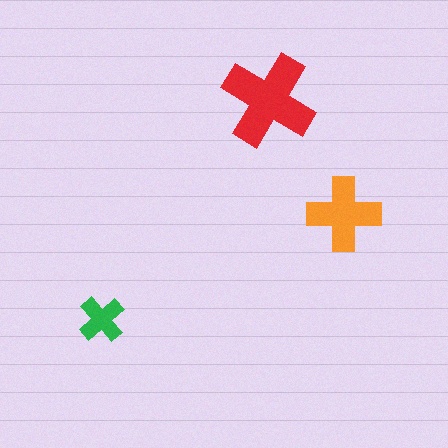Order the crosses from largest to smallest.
the red one, the orange one, the green one.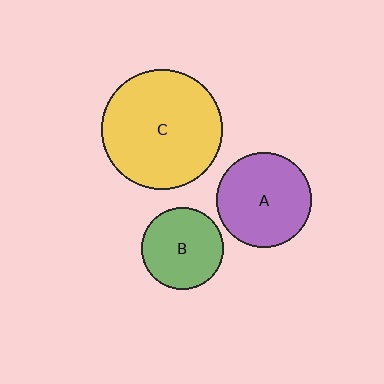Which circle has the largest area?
Circle C (yellow).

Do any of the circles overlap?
No, none of the circles overlap.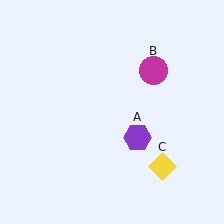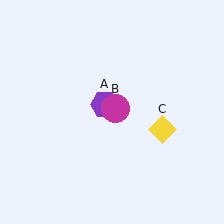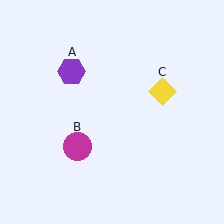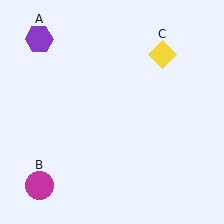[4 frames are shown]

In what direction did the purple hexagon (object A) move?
The purple hexagon (object A) moved up and to the left.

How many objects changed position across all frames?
3 objects changed position: purple hexagon (object A), magenta circle (object B), yellow diamond (object C).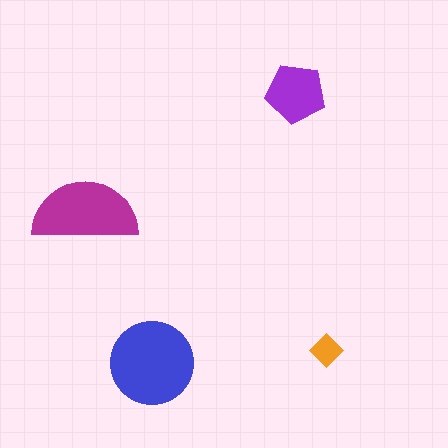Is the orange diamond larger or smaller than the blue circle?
Smaller.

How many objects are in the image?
There are 4 objects in the image.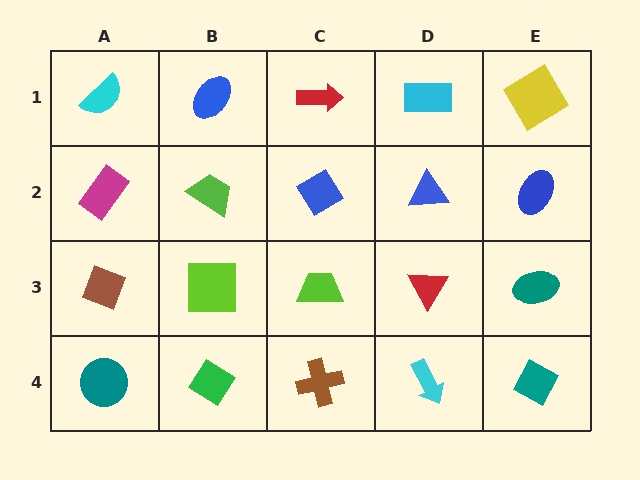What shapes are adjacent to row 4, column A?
A brown diamond (row 3, column A), a green diamond (row 4, column B).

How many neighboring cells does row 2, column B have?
4.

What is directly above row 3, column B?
A lime trapezoid.